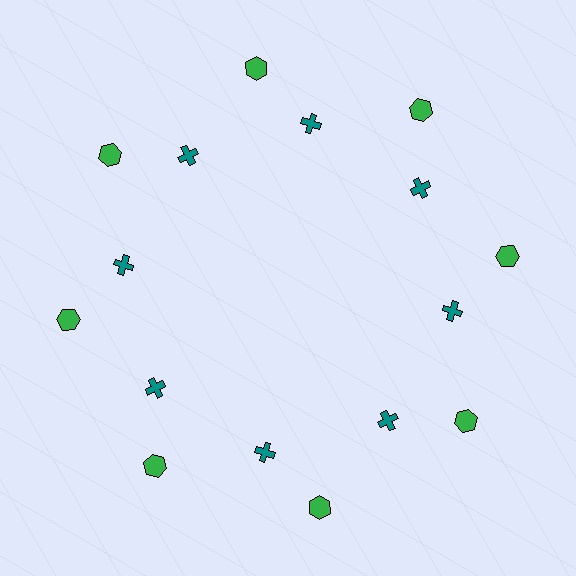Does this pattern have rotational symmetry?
Yes, this pattern has 8-fold rotational symmetry. It looks the same after rotating 45 degrees around the center.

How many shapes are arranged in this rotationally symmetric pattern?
There are 16 shapes, arranged in 8 groups of 2.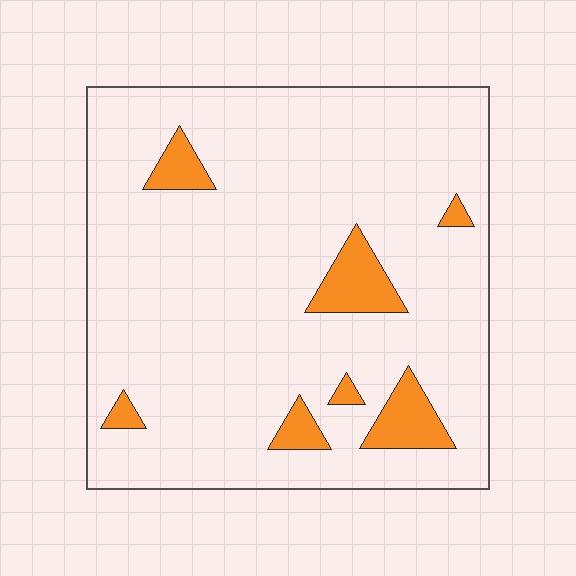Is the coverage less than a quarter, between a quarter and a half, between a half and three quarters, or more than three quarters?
Less than a quarter.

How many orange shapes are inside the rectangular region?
7.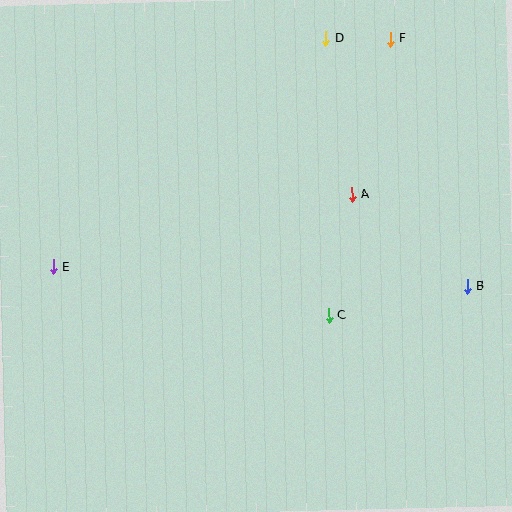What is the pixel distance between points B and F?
The distance between B and F is 259 pixels.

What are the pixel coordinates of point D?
Point D is at (326, 38).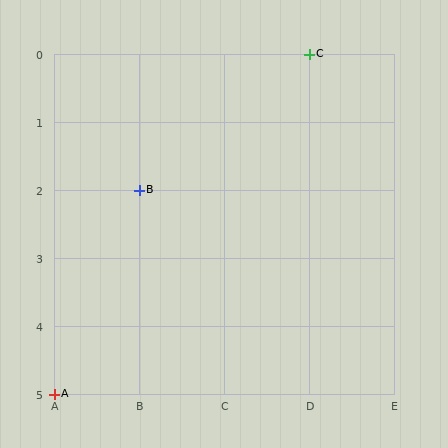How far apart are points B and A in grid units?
Points B and A are 1 column and 3 rows apart (about 3.2 grid units diagonally).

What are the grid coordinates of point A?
Point A is at grid coordinates (A, 5).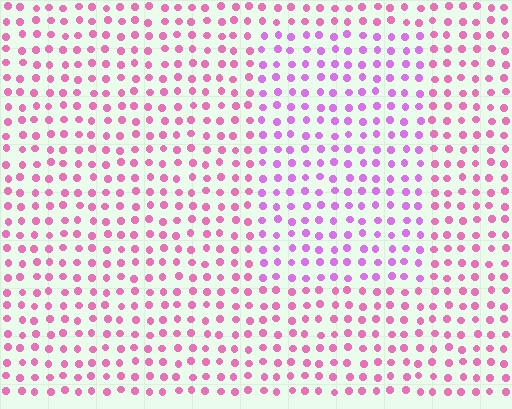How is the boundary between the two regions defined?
The boundary is defined purely by a slight shift in hue (about 34 degrees). Spacing, size, and orientation are identical on both sides.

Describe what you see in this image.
The image is filled with small pink elements in a uniform arrangement. A rectangle-shaped region is visible where the elements are tinted to a slightly different hue, forming a subtle color boundary.